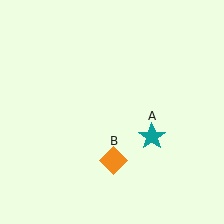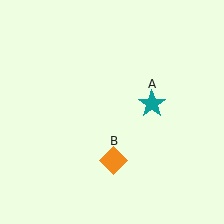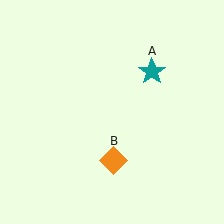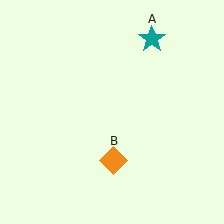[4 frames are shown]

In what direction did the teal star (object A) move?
The teal star (object A) moved up.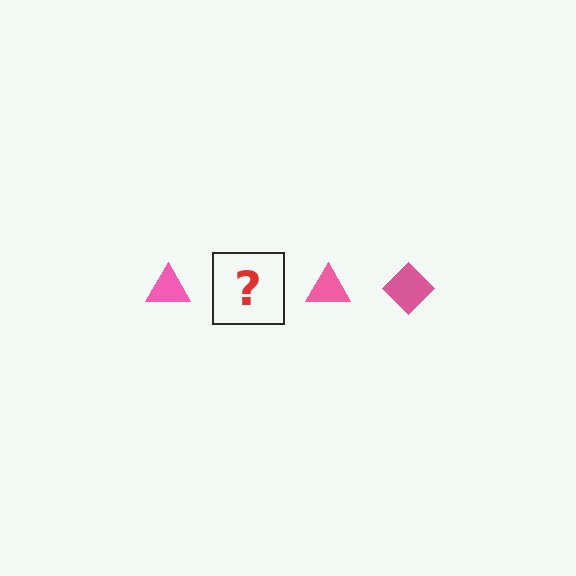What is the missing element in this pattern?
The missing element is a pink diamond.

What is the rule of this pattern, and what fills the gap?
The rule is that the pattern cycles through triangle, diamond shapes in pink. The gap should be filled with a pink diamond.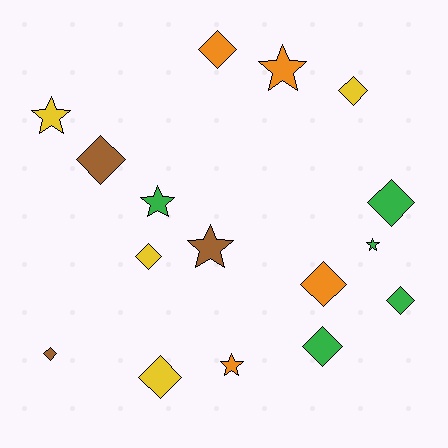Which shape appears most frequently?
Diamond, with 10 objects.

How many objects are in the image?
There are 16 objects.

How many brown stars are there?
There is 1 brown star.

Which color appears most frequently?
Green, with 5 objects.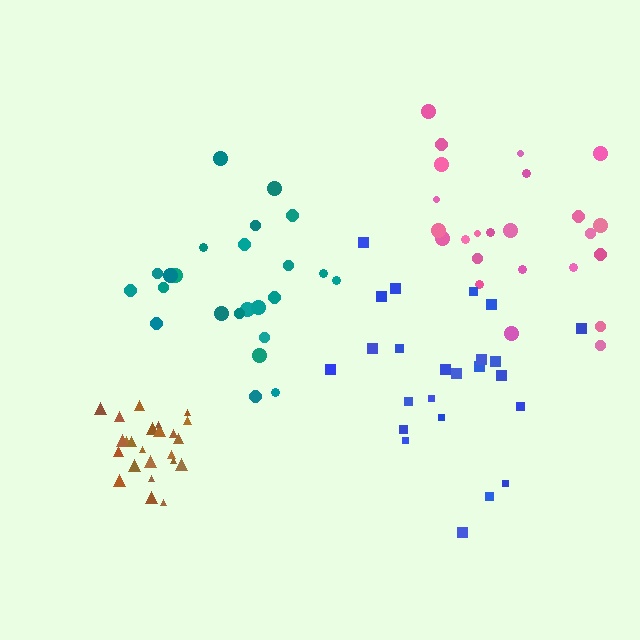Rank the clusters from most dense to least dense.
brown, teal, pink, blue.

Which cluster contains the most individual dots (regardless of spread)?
Pink (24).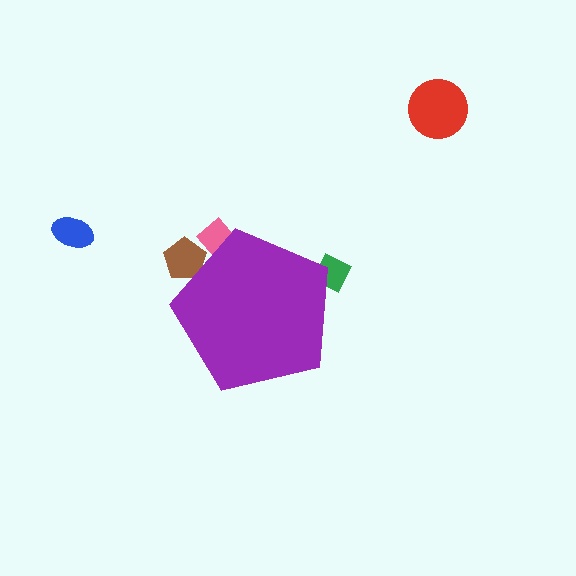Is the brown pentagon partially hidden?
Yes, the brown pentagon is partially hidden behind the purple pentagon.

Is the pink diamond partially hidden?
Yes, the pink diamond is partially hidden behind the purple pentagon.